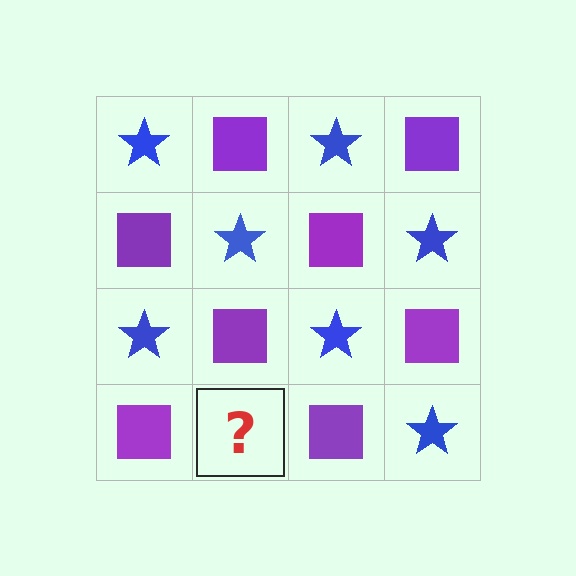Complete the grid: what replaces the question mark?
The question mark should be replaced with a blue star.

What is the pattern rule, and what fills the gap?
The rule is that it alternates blue star and purple square in a checkerboard pattern. The gap should be filled with a blue star.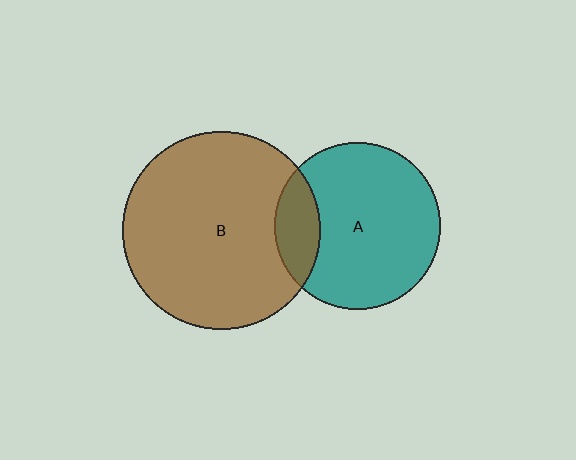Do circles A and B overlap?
Yes.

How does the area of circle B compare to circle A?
Approximately 1.4 times.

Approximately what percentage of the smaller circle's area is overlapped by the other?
Approximately 15%.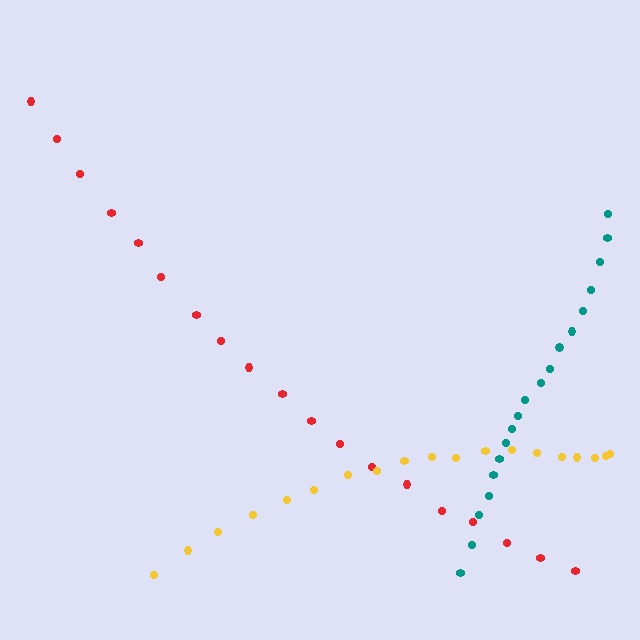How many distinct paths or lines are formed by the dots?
There are 3 distinct paths.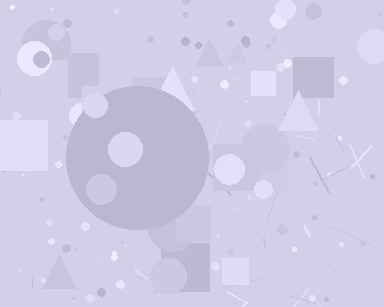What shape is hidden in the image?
A circle is hidden in the image.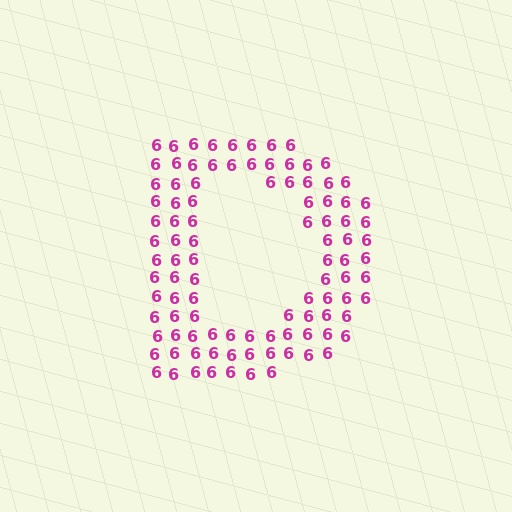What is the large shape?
The large shape is the letter D.